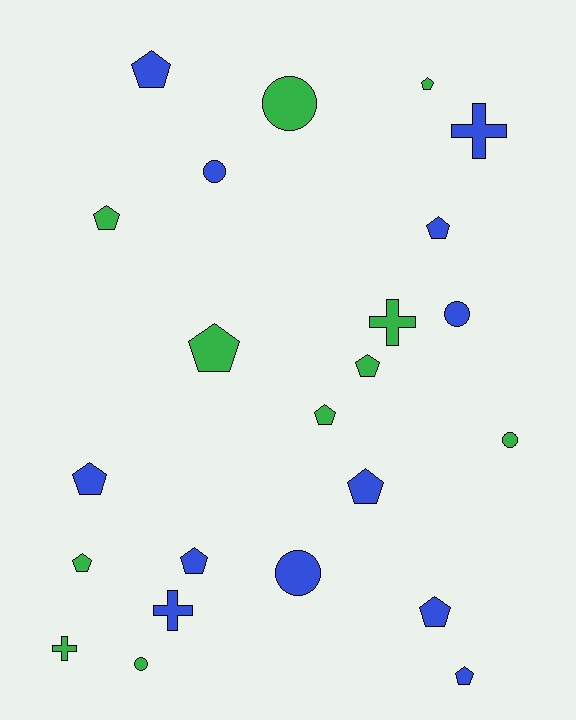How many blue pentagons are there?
There are 7 blue pentagons.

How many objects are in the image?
There are 23 objects.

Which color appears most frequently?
Blue, with 12 objects.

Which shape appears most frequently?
Pentagon, with 13 objects.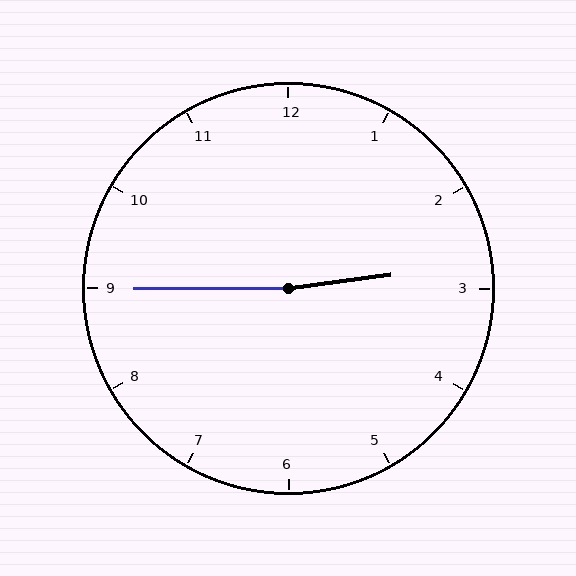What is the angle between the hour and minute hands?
Approximately 172 degrees.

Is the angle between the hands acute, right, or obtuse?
It is obtuse.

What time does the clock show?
2:45.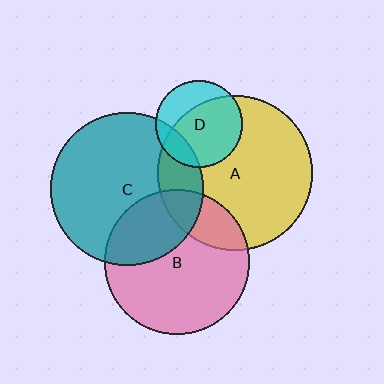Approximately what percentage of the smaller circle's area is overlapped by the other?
Approximately 20%.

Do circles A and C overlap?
Yes.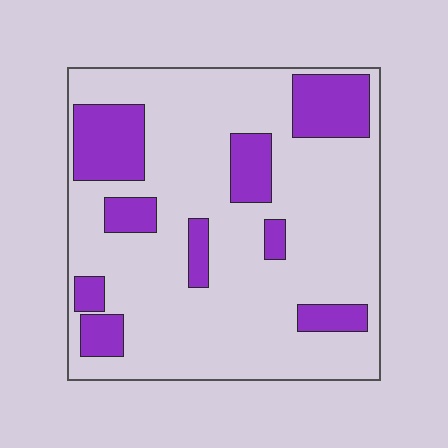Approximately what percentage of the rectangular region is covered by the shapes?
Approximately 25%.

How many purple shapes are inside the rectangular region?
9.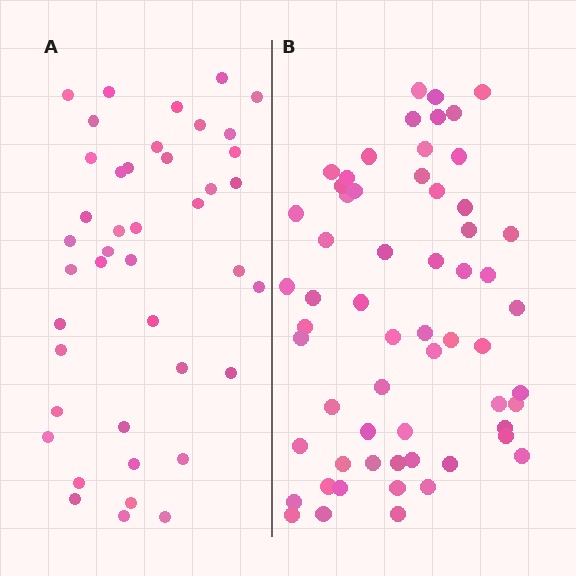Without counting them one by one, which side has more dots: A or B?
Region B (the right region) has more dots.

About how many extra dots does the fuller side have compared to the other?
Region B has approximately 20 more dots than region A.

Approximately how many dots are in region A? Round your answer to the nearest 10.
About 40 dots. (The exact count is 42, which rounds to 40.)